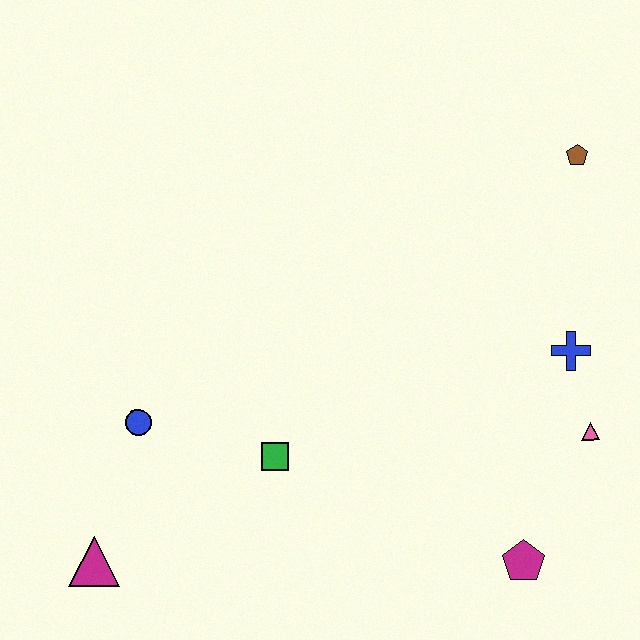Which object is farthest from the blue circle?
The brown pentagon is farthest from the blue circle.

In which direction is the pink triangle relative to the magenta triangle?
The pink triangle is to the right of the magenta triangle.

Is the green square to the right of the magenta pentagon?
No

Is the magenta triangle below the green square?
Yes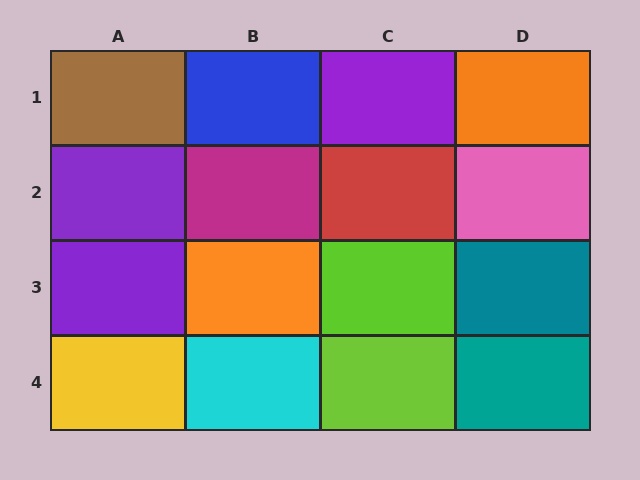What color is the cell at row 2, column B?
Magenta.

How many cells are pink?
1 cell is pink.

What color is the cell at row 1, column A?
Brown.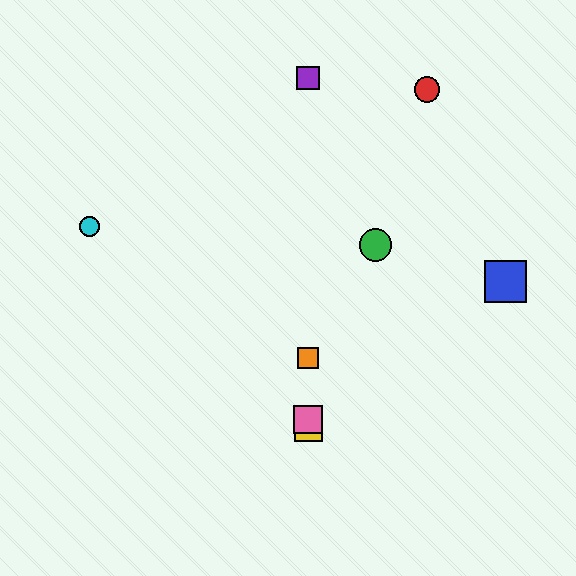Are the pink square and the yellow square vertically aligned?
Yes, both are at x≈308.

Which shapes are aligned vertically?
The yellow square, the purple square, the orange square, the pink square are aligned vertically.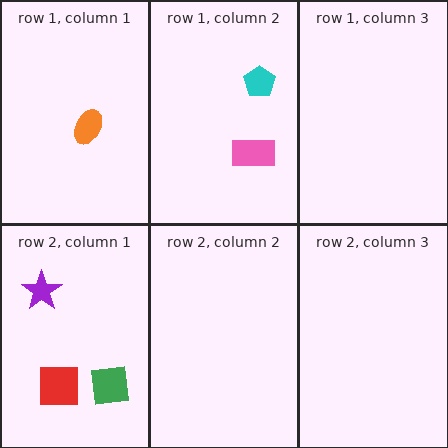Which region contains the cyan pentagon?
The row 1, column 2 region.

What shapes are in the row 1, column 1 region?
The orange ellipse.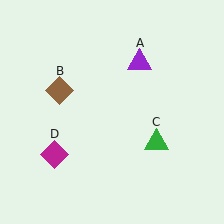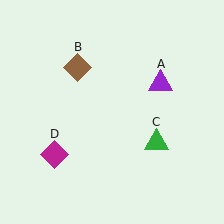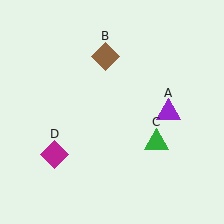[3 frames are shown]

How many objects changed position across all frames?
2 objects changed position: purple triangle (object A), brown diamond (object B).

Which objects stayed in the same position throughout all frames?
Green triangle (object C) and magenta diamond (object D) remained stationary.